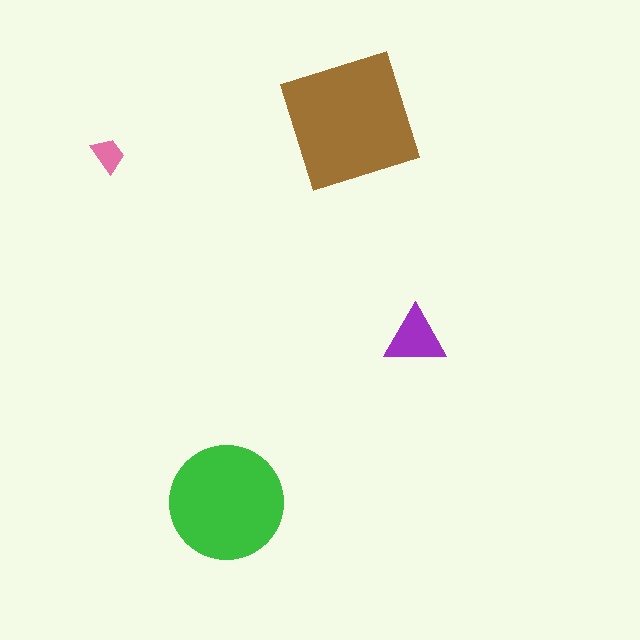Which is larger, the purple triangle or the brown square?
The brown square.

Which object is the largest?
The brown square.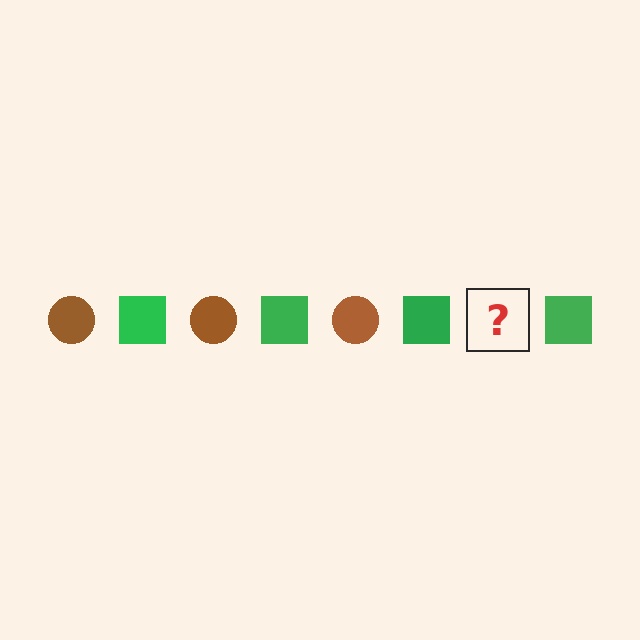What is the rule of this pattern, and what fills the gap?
The rule is that the pattern alternates between brown circle and green square. The gap should be filled with a brown circle.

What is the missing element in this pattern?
The missing element is a brown circle.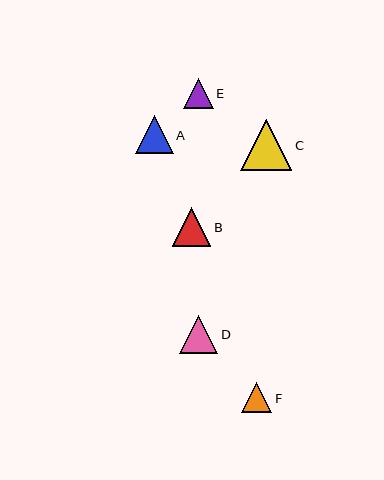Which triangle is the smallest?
Triangle E is the smallest with a size of approximately 30 pixels.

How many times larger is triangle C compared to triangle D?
Triangle C is approximately 1.3 times the size of triangle D.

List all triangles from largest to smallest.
From largest to smallest: C, B, A, D, F, E.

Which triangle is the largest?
Triangle C is the largest with a size of approximately 51 pixels.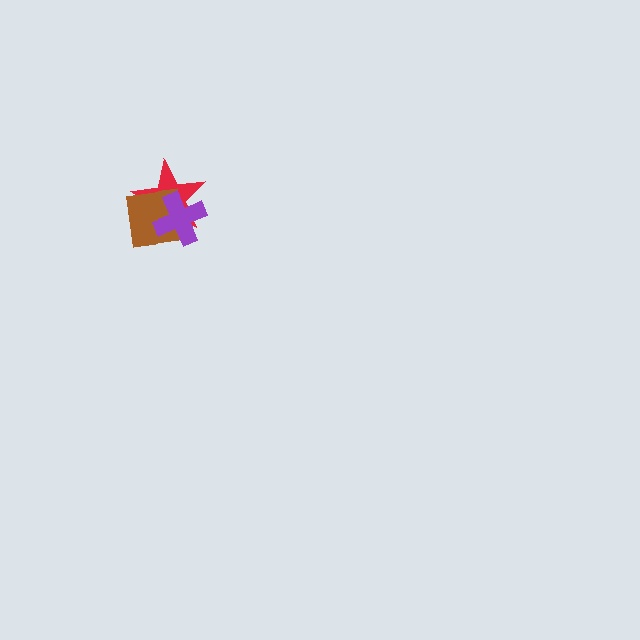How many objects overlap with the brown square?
2 objects overlap with the brown square.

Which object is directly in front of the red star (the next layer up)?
The brown square is directly in front of the red star.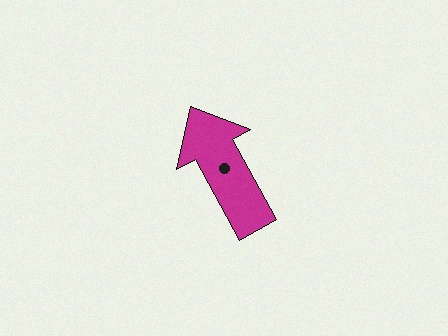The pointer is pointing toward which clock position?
Roughly 11 o'clock.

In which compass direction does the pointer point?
Northwest.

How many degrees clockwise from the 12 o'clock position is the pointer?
Approximately 331 degrees.